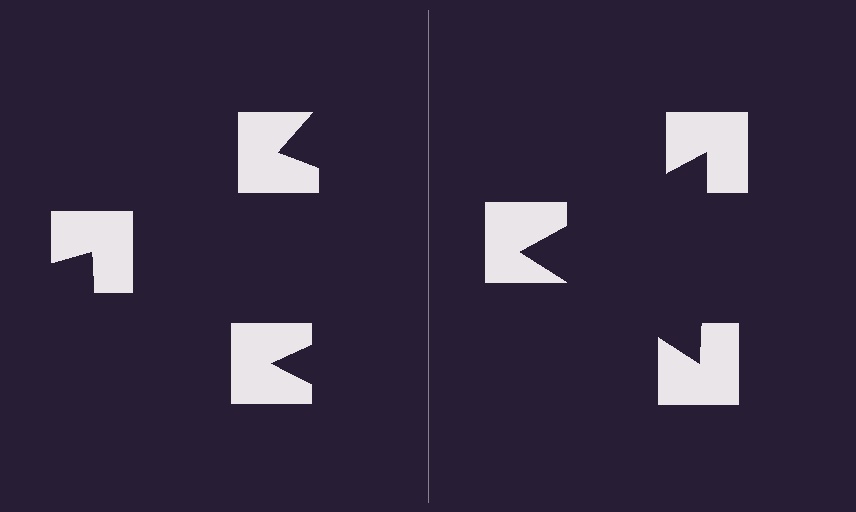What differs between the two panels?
The notched squares are positioned identically on both sides; only the wedge orientations differ. On the right they align to a triangle; on the left they are misaligned.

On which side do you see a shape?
An illusory triangle appears on the right side. On the left side the wedge cuts are rotated, so no coherent shape forms.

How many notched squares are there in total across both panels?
6 — 3 on each side.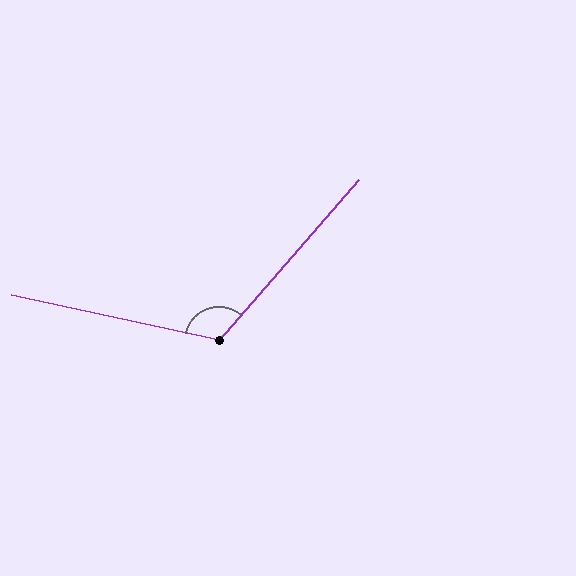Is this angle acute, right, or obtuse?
It is obtuse.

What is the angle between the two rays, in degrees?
Approximately 119 degrees.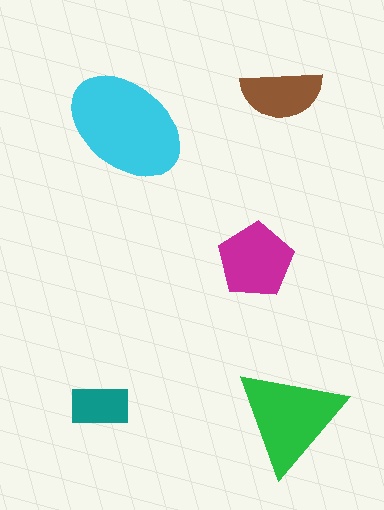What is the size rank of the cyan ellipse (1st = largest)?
1st.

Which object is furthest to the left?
The teal rectangle is leftmost.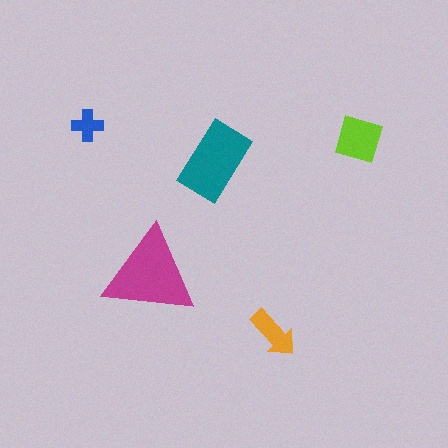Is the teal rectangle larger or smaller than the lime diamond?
Larger.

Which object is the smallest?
The blue cross.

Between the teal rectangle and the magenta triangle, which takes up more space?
The magenta triangle.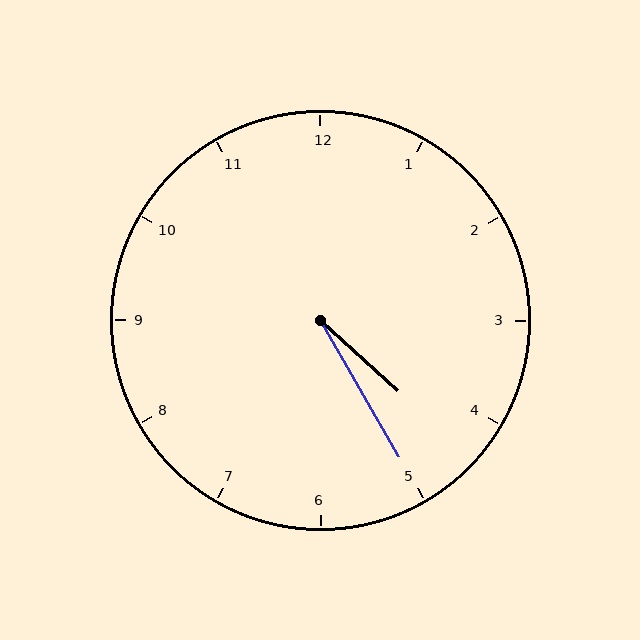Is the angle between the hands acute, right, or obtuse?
It is acute.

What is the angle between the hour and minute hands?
Approximately 18 degrees.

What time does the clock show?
4:25.